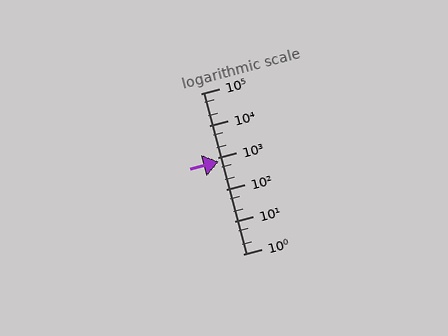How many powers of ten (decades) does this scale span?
The scale spans 5 decades, from 1 to 100000.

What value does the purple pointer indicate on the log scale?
The pointer indicates approximately 770.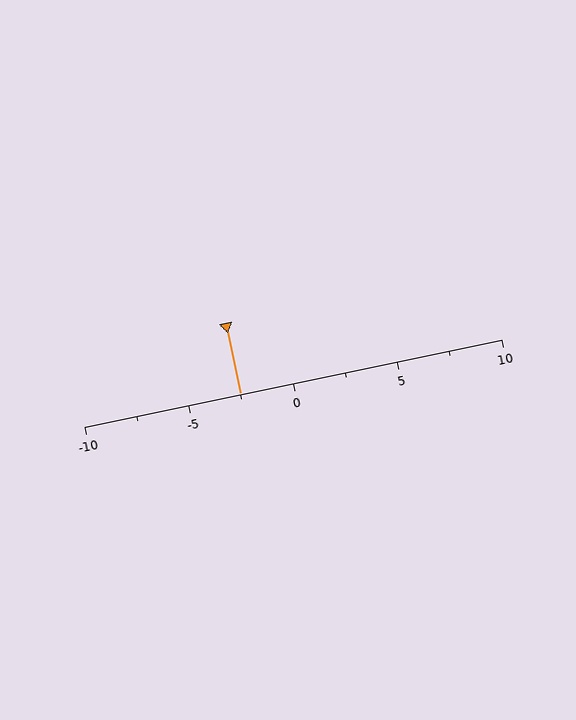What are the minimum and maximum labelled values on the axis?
The axis runs from -10 to 10.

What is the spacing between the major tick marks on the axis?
The major ticks are spaced 5 apart.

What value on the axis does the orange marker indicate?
The marker indicates approximately -2.5.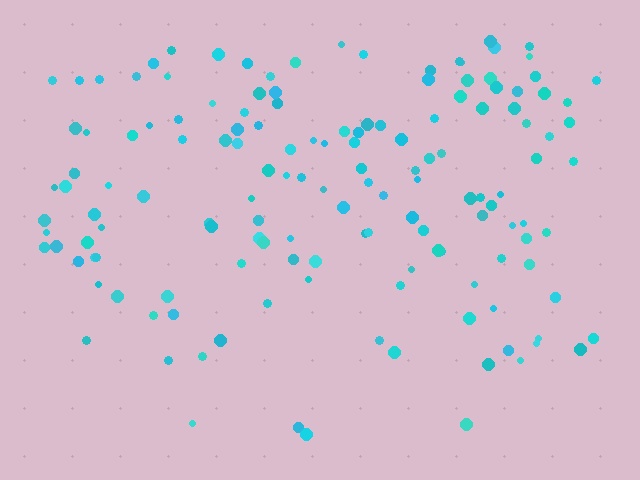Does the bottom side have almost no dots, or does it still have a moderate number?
Still a moderate number, just noticeably fewer than the top.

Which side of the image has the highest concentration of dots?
The top.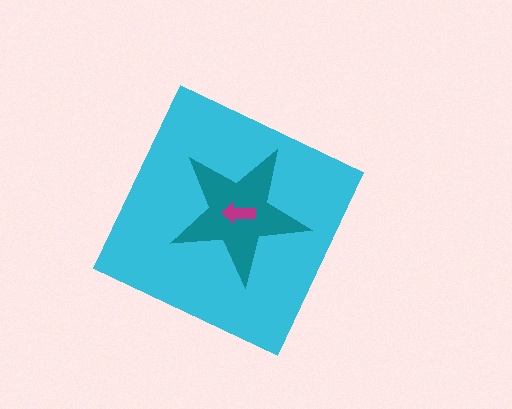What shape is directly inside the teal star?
The magenta arrow.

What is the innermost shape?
The magenta arrow.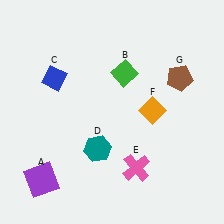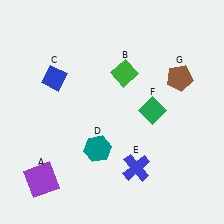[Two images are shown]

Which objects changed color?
E changed from pink to blue. F changed from orange to green.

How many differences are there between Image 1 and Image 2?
There are 2 differences between the two images.